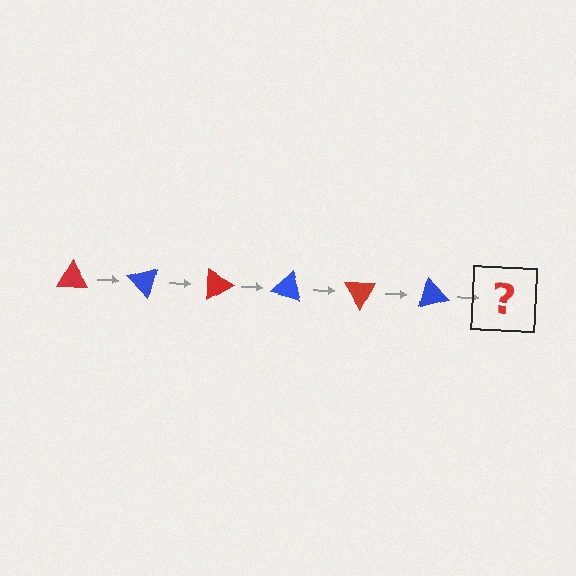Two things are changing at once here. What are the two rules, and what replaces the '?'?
The two rules are that it rotates 45 degrees each step and the color cycles through red and blue. The '?' should be a red triangle, rotated 270 degrees from the start.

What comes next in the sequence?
The next element should be a red triangle, rotated 270 degrees from the start.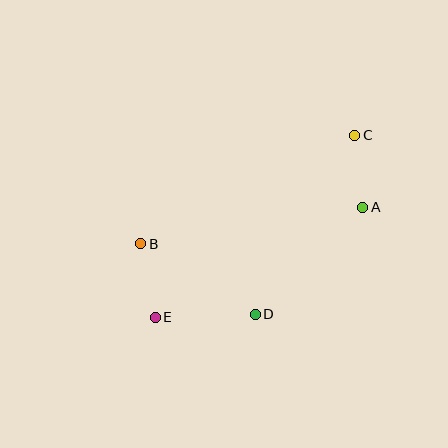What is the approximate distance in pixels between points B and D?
The distance between B and D is approximately 134 pixels.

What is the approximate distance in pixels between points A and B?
The distance between A and B is approximately 225 pixels.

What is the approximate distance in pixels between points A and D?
The distance between A and D is approximately 152 pixels.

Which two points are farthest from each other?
Points C and E are farthest from each other.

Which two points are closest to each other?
Points A and C are closest to each other.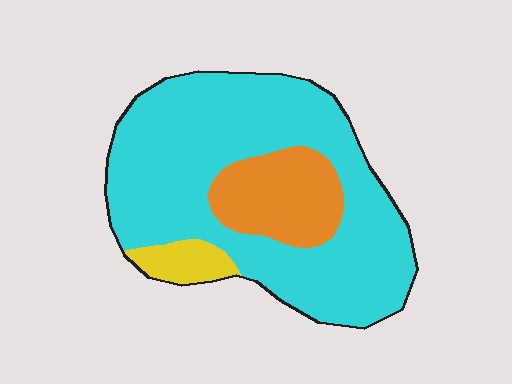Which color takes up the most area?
Cyan, at roughly 75%.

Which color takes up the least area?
Yellow, at roughly 5%.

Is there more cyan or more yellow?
Cyan.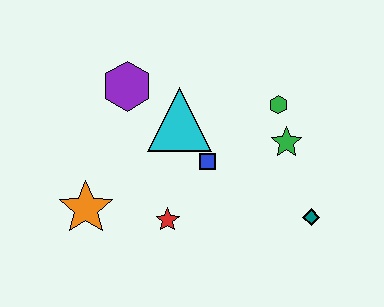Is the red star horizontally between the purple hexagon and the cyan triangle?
Yes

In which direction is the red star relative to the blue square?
The red star is below the blue square.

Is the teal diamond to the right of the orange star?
Yes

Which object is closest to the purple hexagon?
The cyan triangle is closest to the purple hexagon.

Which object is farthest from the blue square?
The orange star is farthest from the blue square.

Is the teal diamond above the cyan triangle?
No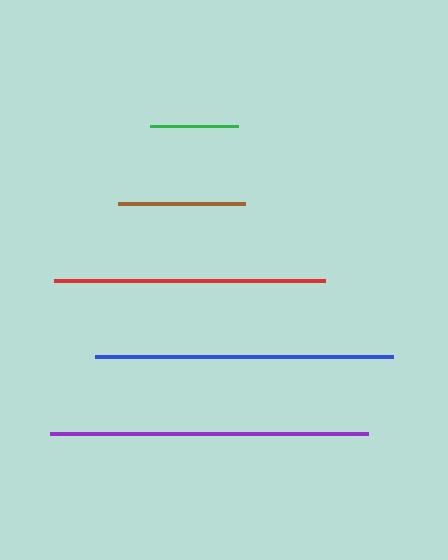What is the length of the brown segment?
The brown segment is approximately 127 pixels long.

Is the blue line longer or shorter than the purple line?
The purple line is longer than the blue line.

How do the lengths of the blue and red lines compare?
The blue and red lines are approximately the same length.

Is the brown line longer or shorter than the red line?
The red line is longer than the brown line.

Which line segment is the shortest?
The green line is the shortest at approximately 88 pixels.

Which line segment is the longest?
The purple line is the longest at approximately 318 pixels.